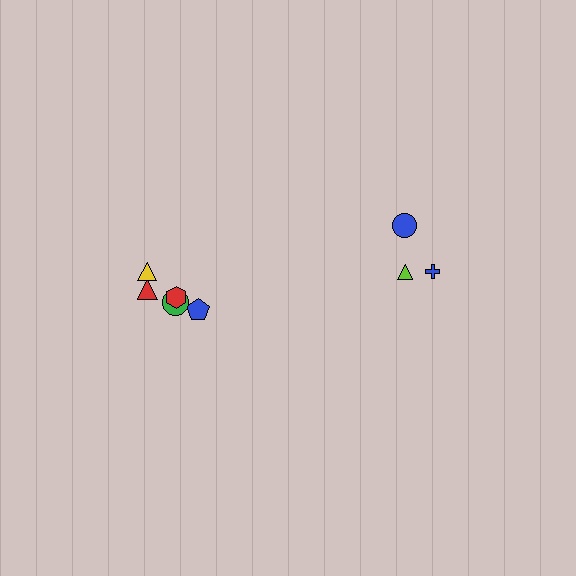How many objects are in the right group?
There are 3 objects.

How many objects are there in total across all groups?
There are 8 objects.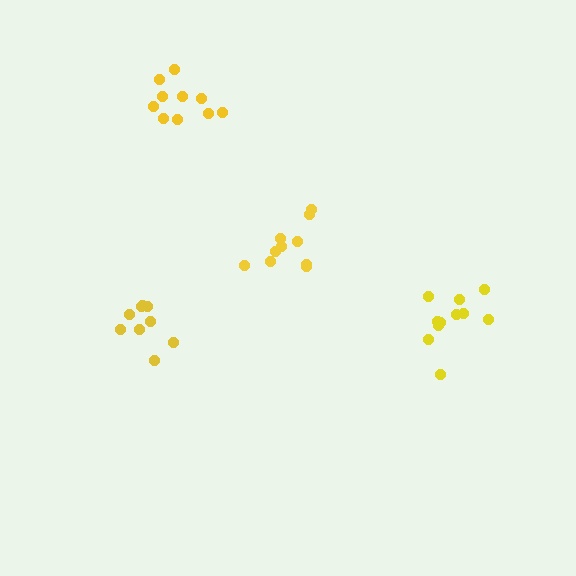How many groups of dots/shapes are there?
There are 4 groups.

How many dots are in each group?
Group 1: 11 dots, Group 2: 10 dots, Group 3: 10 dots, Group 4: 9 dots (40 total).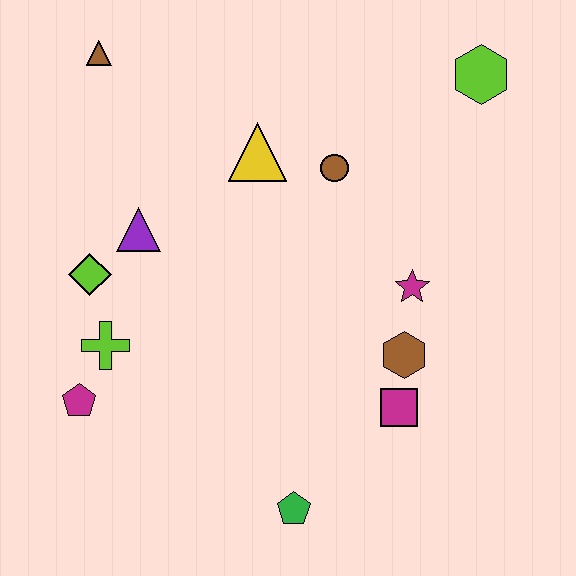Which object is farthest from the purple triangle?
The lime hexagon is farthest from the purple triangle.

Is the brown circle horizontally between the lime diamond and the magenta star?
Yes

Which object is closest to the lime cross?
The magenta pentagon is closest to the lime cross.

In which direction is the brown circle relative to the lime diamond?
The brown circle is to the right of the lime diamond.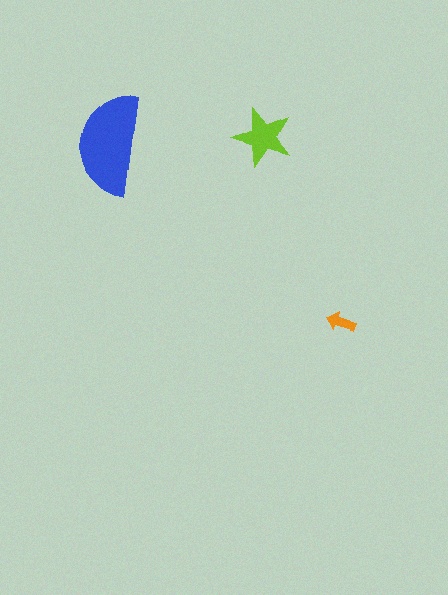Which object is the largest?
The blue semicircle.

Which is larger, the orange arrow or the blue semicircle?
The blue semicircle.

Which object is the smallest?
The orange arrow.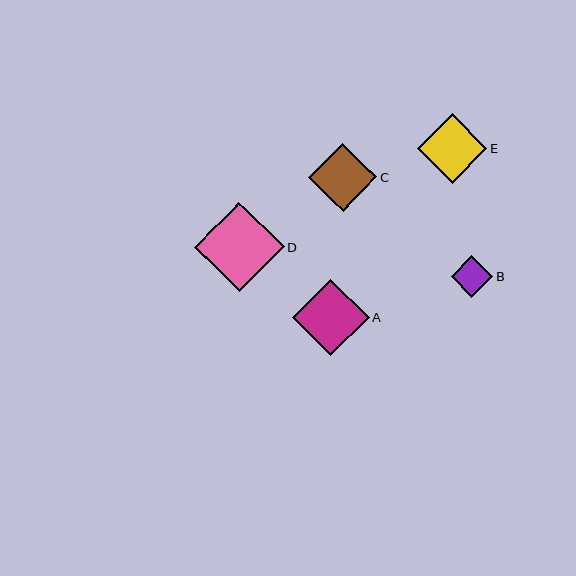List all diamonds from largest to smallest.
From largest to smallest: D, A, E, C, B.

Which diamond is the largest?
Diamond D is the largest with a size of approximately 90 pixels.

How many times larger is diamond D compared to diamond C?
Diamond D is approximately 1.3 times the size of diamond C.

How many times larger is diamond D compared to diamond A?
Diamond D is approximately 1.2 times the size of diamond A.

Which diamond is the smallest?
Diamond B is the smallest with a size of approximately 42 pixels.